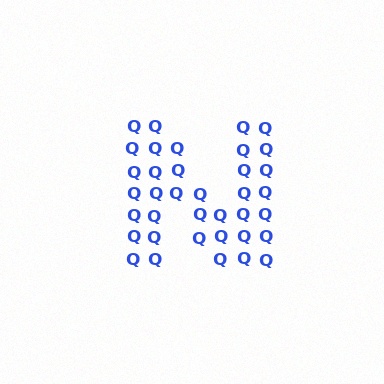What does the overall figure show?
The overall figure shows the letter N.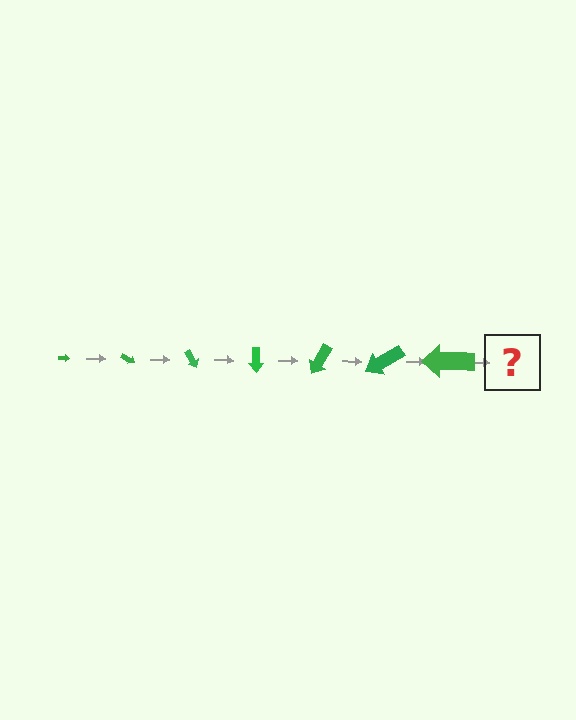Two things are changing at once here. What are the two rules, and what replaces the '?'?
The two rules are that the arrow grows larger each step and it rotates 30 degrees each step. The '?' should be an arrow, larger than the previous one and rotated 210 degrees from the start.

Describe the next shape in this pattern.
It should be an arrow, larger than the previous one and rotated 210 degrees from the start.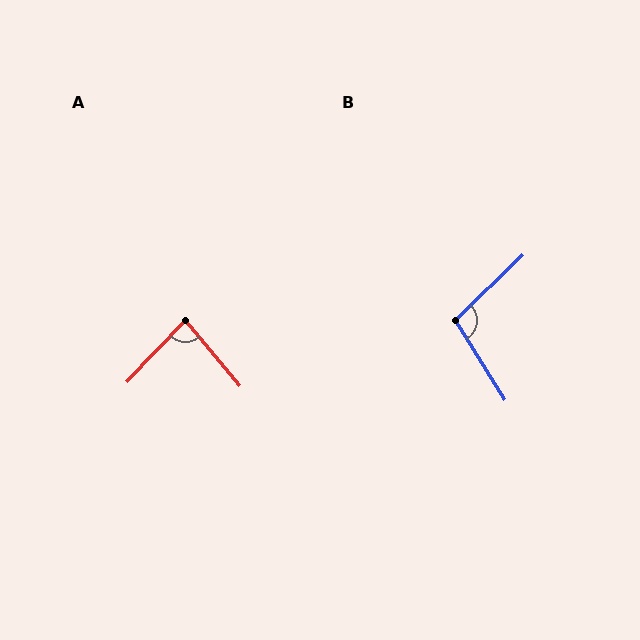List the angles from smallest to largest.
A (83°), B (102°).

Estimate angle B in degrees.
Approximately 102 degrees.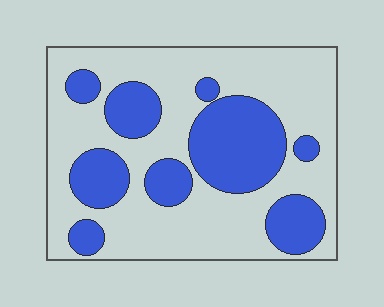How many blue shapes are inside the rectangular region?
9.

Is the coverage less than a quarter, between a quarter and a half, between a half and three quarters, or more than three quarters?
Between a quarter and a half.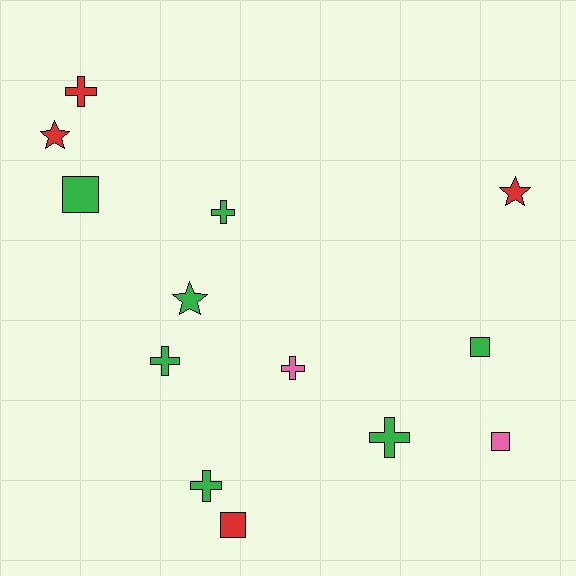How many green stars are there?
There is 1 green star.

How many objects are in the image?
There are 13 objects.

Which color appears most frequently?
Green, with 7 objects.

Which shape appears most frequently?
Cross, with 6 objects.